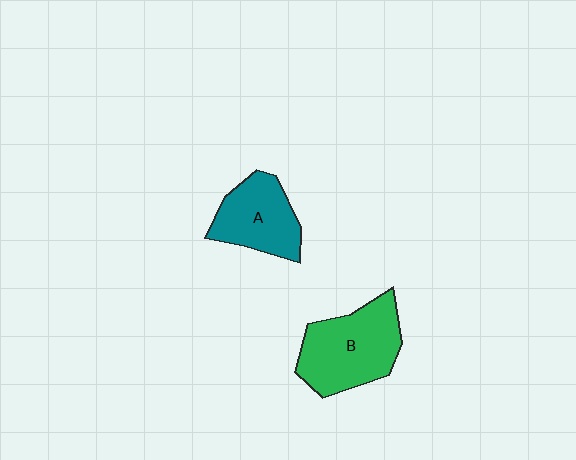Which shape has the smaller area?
Shape A (teal).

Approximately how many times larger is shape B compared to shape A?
Approximately 1.4 times.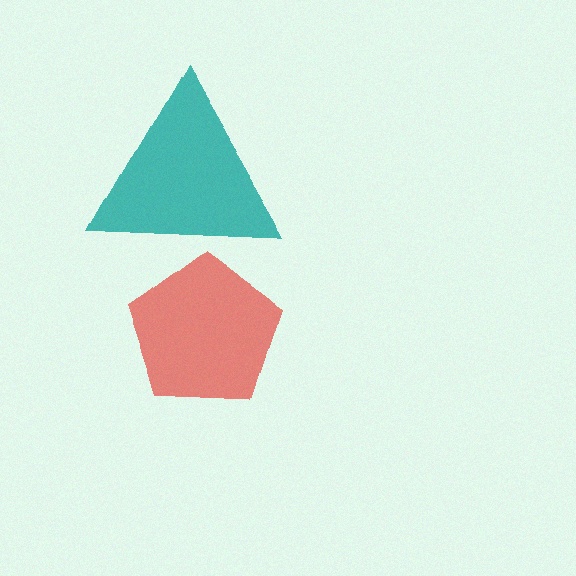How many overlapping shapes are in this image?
There are 2 overlapping shapes in the image.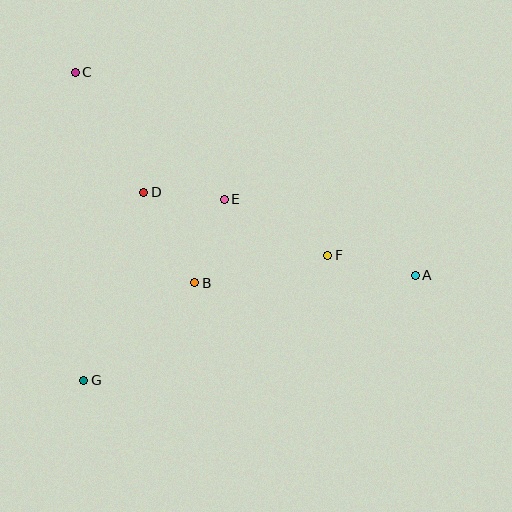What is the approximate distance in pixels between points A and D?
The distance between A and D is approximately 284 pixels.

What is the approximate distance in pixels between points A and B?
The distance between A and B is approximately 221 pixels.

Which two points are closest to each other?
Points D and E are closest to each other.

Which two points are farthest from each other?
Points A and C are farthest from each other.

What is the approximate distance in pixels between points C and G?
The distance between C and G is approximately 308 pixels.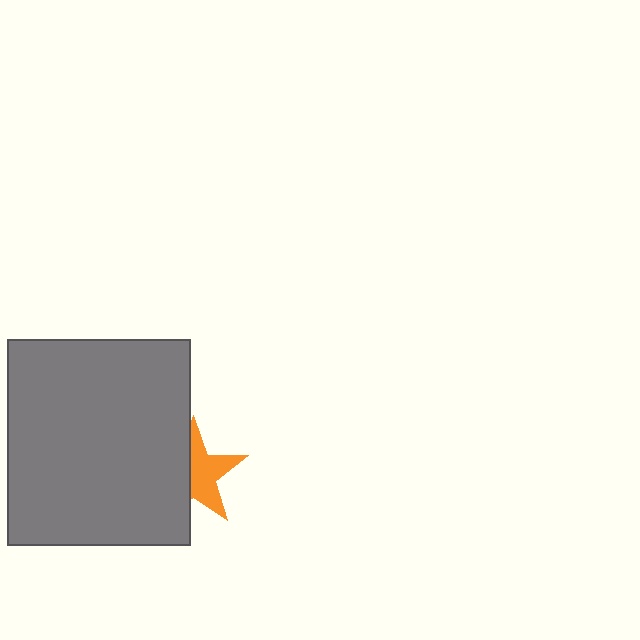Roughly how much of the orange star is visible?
About half of it is visible (roughly 54%).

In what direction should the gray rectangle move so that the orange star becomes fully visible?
The gray rectangle should move left. That is the shortest direction to clear the overlap and leave the orange star fully visible.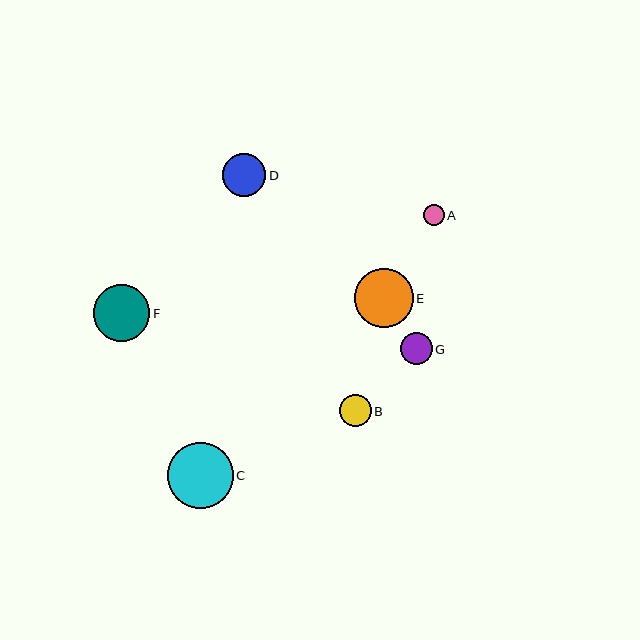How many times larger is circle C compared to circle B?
Circle C is approximately 2.1 times the size of circle B.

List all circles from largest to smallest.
From largest to smallest: C, E, F, D, G, B, A.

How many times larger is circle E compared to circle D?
Circle E is approximately 1.4 times the size of circle D.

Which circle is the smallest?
Circle A is the smallest with a size of approximately 21 pixels.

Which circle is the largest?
Circle C is the largest with a size of approximately 65 pixels.